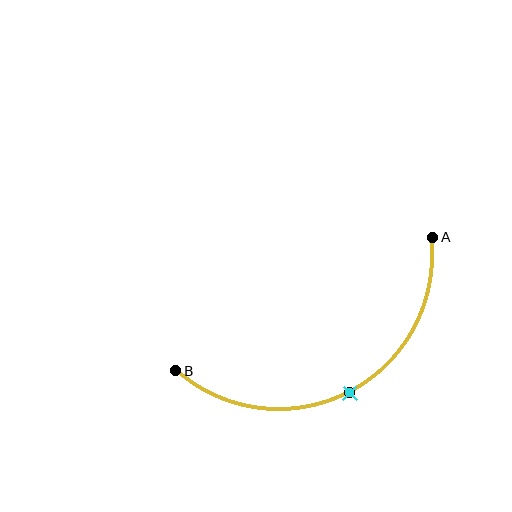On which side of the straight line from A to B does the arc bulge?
The arc bulges below the straight line connecting A and B.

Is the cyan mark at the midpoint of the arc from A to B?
Yes. The cyan mark lies on the arc at equal arc-length from both A and B — it is the arc midpoint.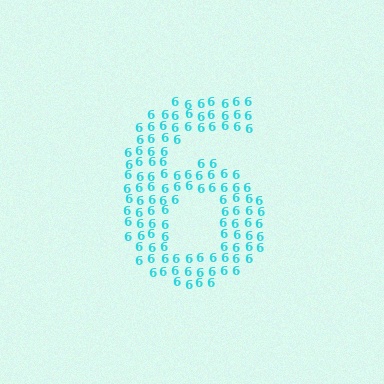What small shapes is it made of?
It is made of small digit 6's.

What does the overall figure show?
The overall figure shows the digit 6.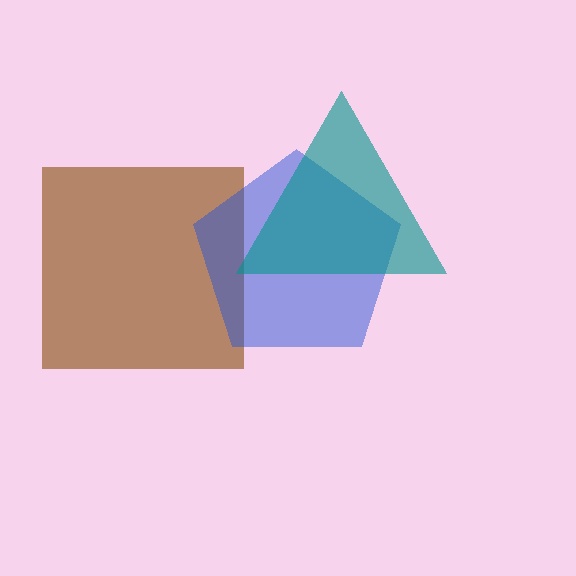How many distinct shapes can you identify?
There are 3 distinct shapes: a brown square, a blue pentagon, a teal triangle.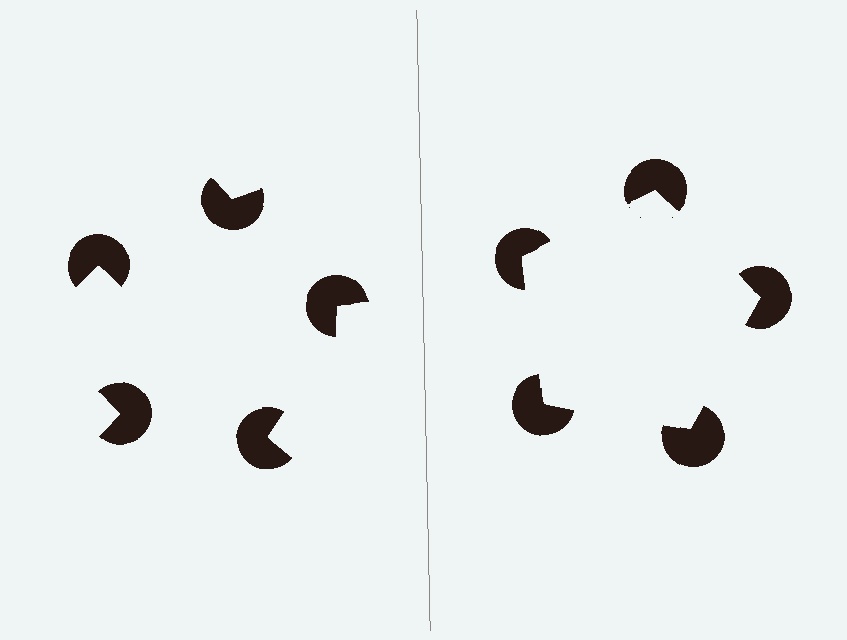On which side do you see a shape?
An illusory pentagon appears on the right side. On the left side the wedge cuts are rotated, so no coherent shape forms.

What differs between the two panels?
The pac-man discs are positioned identically on both sides; only the wedge orientations differ. On the right they align to a pentagon; on the left they are misaligned.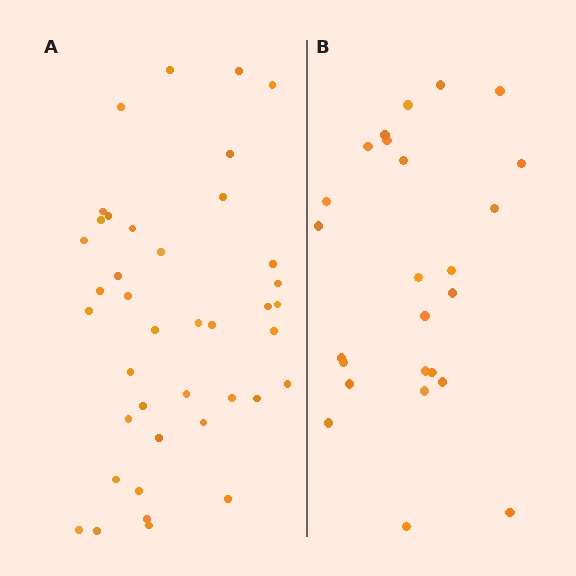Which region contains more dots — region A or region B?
Region A (the left region) has more dots.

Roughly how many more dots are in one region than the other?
Region A has approximately 15 more dots than region B.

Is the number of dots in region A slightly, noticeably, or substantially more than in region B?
Region A has substantially more. The ratio is roughly 1.6 to 1.